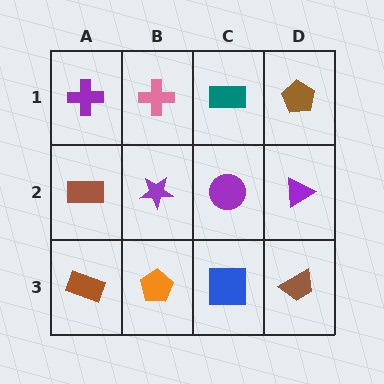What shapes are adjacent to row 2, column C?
A teal rectangle (row 1, column C), a blue square (row 3, column C), a purple star (row 2, column B), a purple triangle (row 2, column D).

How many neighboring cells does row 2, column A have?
3.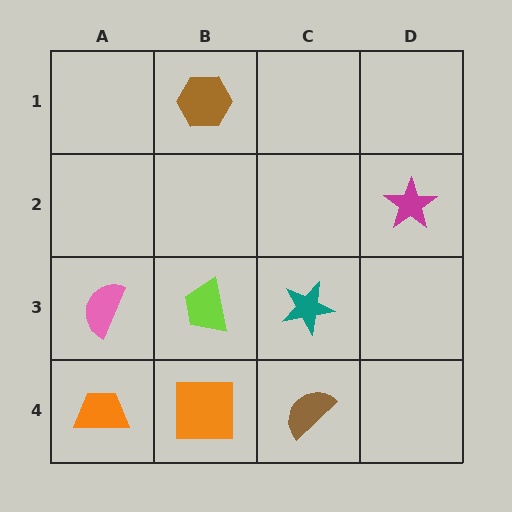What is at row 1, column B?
A brown hexagon.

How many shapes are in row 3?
3 shapes.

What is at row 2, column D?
A magenta star.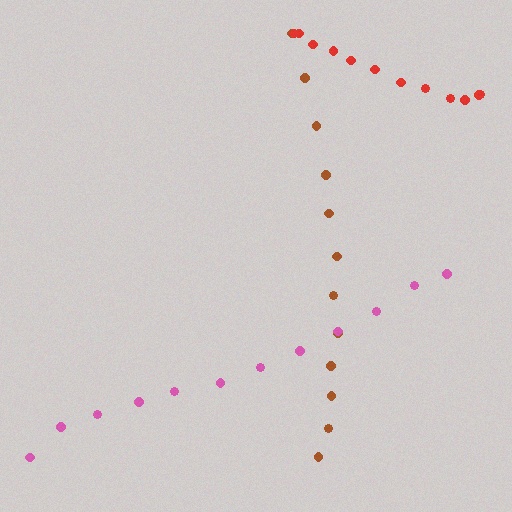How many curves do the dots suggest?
There are 3 distinct paths.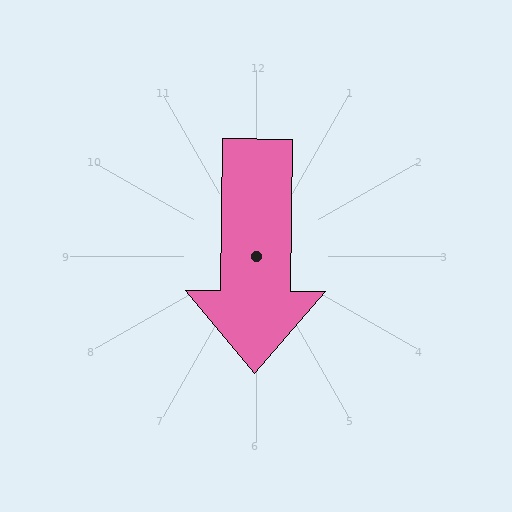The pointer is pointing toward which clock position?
Roughly 6 o'clock.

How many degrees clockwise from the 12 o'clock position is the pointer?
Approximately 181 degrees.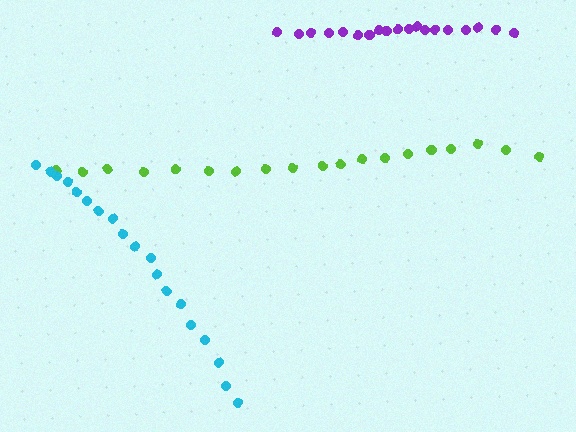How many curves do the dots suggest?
There are 3 distinct paths.